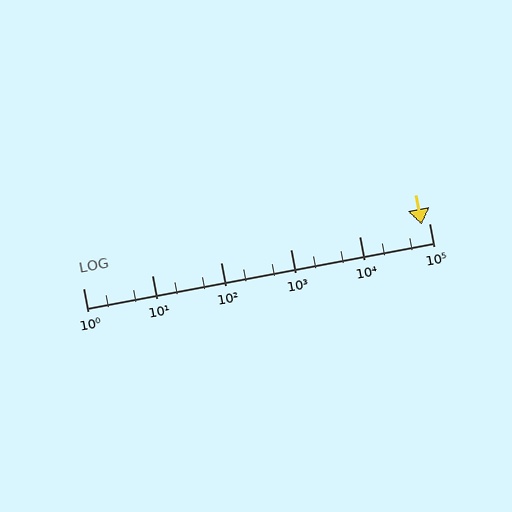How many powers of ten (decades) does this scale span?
The scale spans 5 decades, from 1 to 100000.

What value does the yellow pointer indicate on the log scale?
The pointer indicates approximately 77000.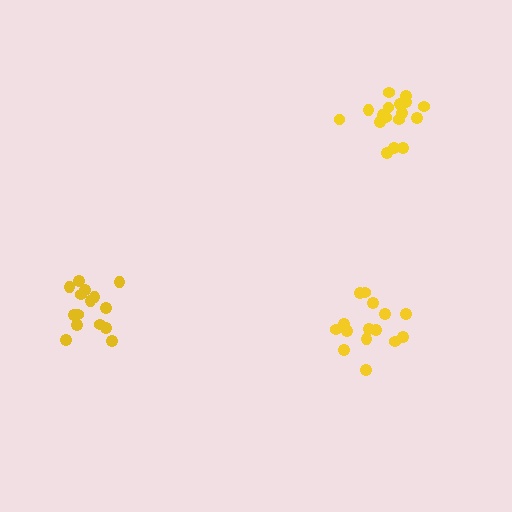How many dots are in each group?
Group 1: 17 dots, Group 2: 15 dots, Group 3: 15 dots (47 total).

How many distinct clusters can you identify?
There are 3 distinct clusters.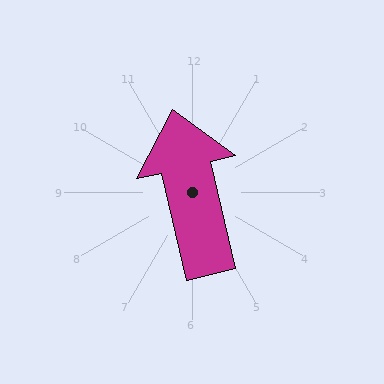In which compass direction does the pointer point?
North.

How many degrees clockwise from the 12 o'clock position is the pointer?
Approximately 347 degrees.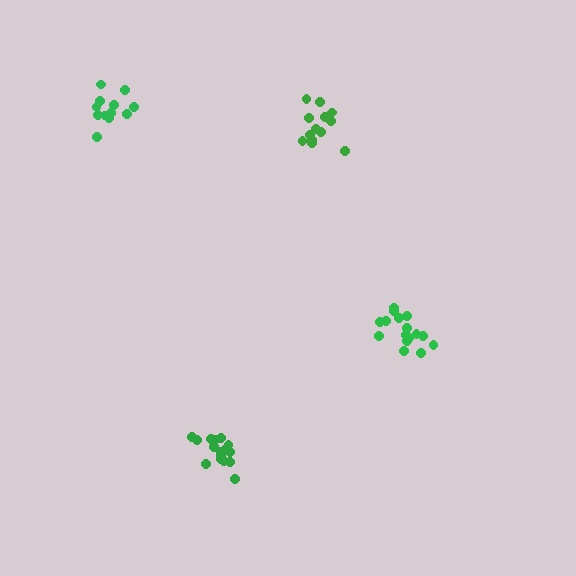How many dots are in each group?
Group 1: 16 dots, Group 2: 16 dots, Group 3: 12 dots, Group 4: 13 dots (57 total).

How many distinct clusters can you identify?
There are 4 distinct clusters.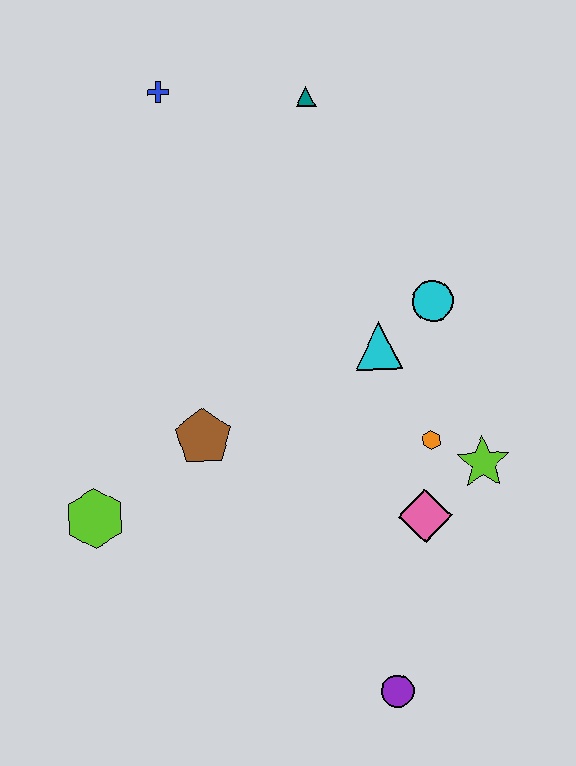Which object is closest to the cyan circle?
The cyan triangle is closest to the cyan circle.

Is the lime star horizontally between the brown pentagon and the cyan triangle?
No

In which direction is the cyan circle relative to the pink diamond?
The cyan circle is above the pink diamond.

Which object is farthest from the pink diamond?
The blue cross is farthest from the pink diamond.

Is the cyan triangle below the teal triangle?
Yes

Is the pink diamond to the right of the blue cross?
Yes